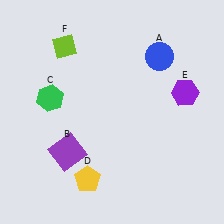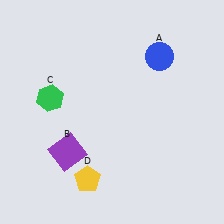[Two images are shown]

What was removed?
The purple hexagon (E), the lime diamond (F) were removed in Image 2.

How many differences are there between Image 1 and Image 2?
There are 2 differences between the two images.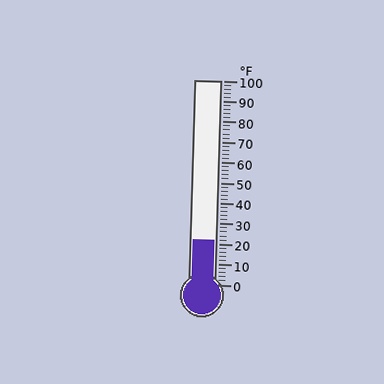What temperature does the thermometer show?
The thermometer shows approximately 22°F.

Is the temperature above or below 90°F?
The temperature is below 90°F.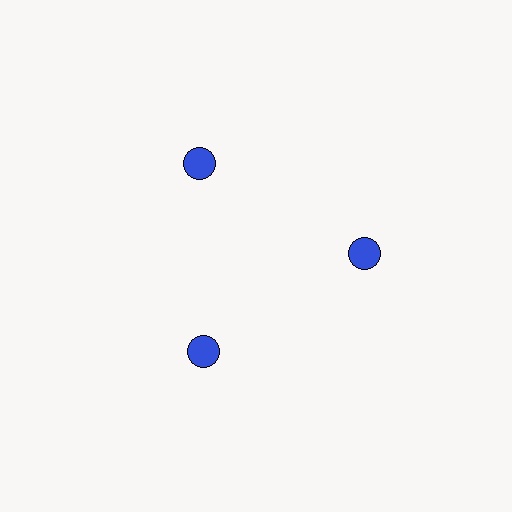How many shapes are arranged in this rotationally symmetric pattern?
There are 3 shapes, arranged in 3 groups of 1.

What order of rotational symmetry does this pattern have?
This pattern has 3-fold rotational symmetry.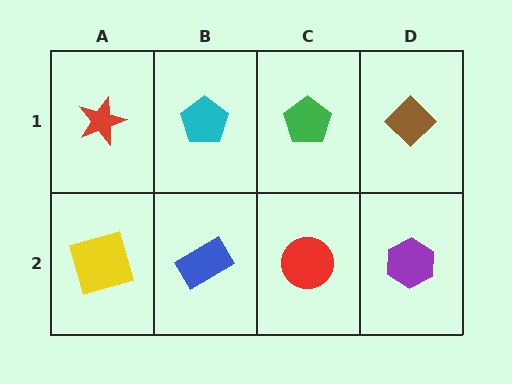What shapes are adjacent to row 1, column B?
A blue rectangle (row 2, column B), a red star (row 1, column A), a green pentagon (row 1, column C).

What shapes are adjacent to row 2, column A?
A red star (row 1, column A), a blue rectangle (row 2, column B).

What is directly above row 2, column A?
A red star.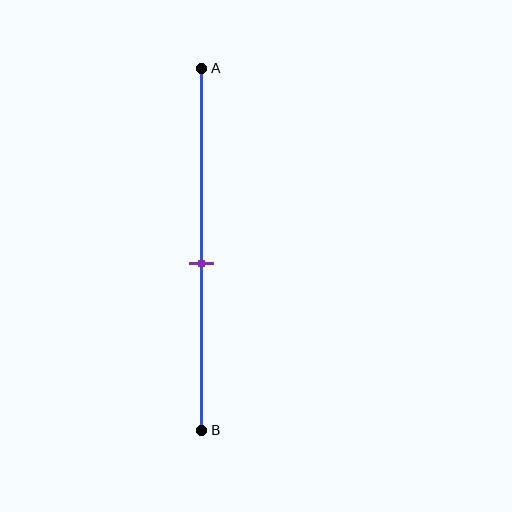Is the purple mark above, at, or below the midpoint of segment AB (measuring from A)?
The purple mark is below the midpoint of segment AB.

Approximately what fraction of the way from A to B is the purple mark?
The purple mark is approximately 55% of the way from A to B.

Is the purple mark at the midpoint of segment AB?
No, the mark is at about 55% from A, not at the 50% midpoint.